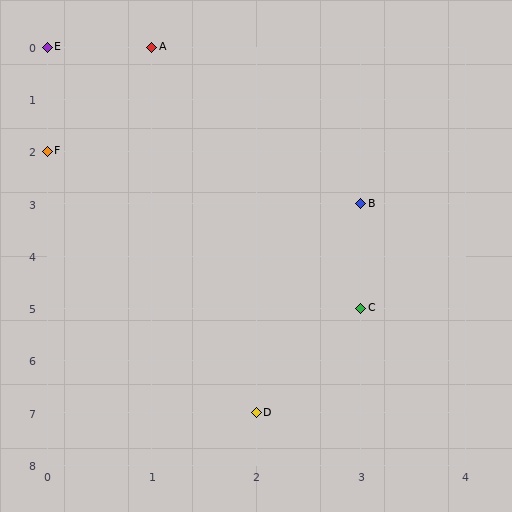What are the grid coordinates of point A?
Point A is at grid coordinates (1, 0).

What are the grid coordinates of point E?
Point E is at grid coordinates (0, 0).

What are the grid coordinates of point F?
Point F is at grid coordinates (0, 2).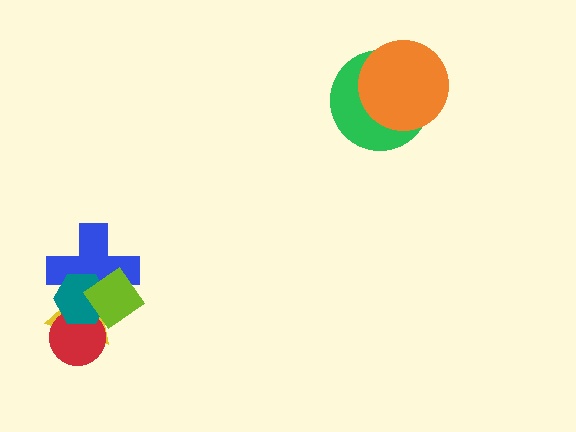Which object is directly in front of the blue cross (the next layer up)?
The teal hexagon is directly in front of the blue cross.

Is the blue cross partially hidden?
Yes, it is partially covered by another shape.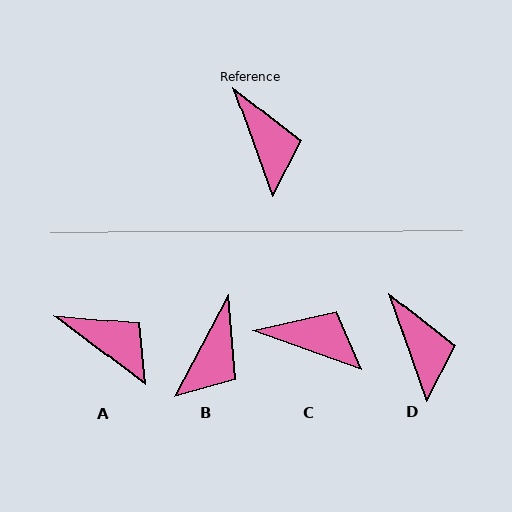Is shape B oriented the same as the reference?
No, it is off by about 47 degrees.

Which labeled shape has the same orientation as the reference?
D.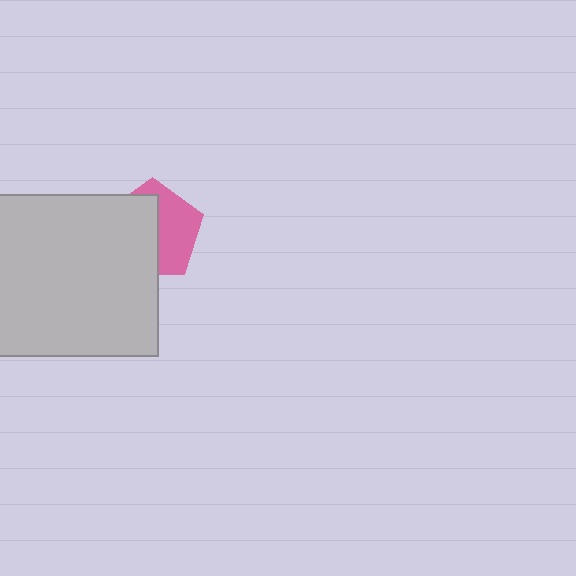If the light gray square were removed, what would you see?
You would see the complete pink pentagon.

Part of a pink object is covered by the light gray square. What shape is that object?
It is a pentagon.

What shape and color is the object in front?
The object in front is a light gray square.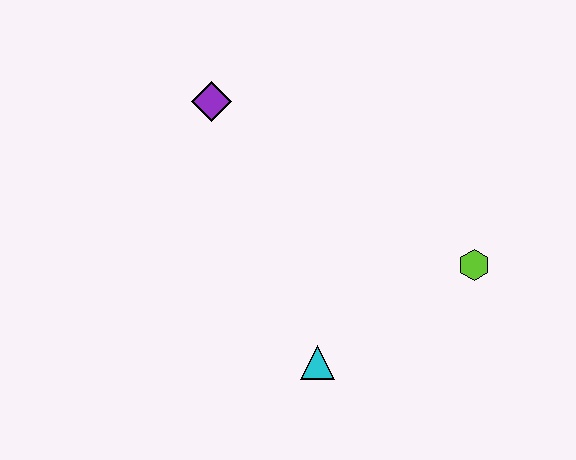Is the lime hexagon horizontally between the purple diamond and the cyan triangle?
No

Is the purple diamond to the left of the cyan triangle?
Yes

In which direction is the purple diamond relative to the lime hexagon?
The purple diamond is to the left of the lime hexagon.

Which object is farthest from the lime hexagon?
The purple diamond is farthest from the lime hexagon.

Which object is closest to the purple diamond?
The cyan triangle is closest to the purple diamond.